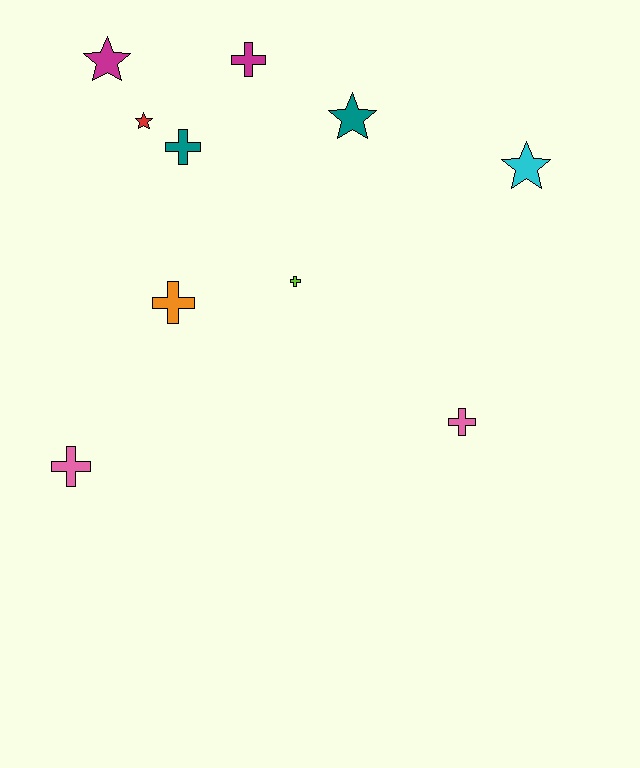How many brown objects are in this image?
There are no brown objects.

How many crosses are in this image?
There are 6 crosses.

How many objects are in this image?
There are 10 objects.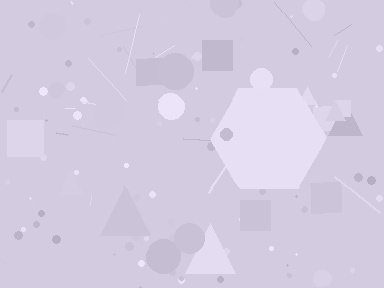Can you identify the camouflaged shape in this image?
The camouflaged shape is a hexagon.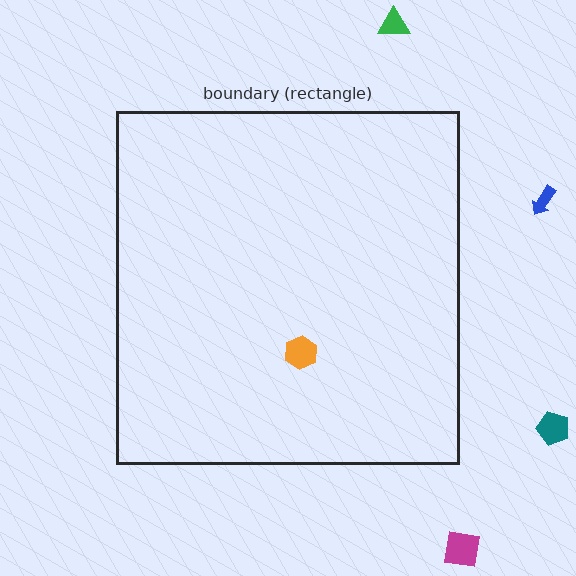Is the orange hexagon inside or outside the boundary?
Inside.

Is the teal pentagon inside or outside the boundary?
Outside.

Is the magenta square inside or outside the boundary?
Outside.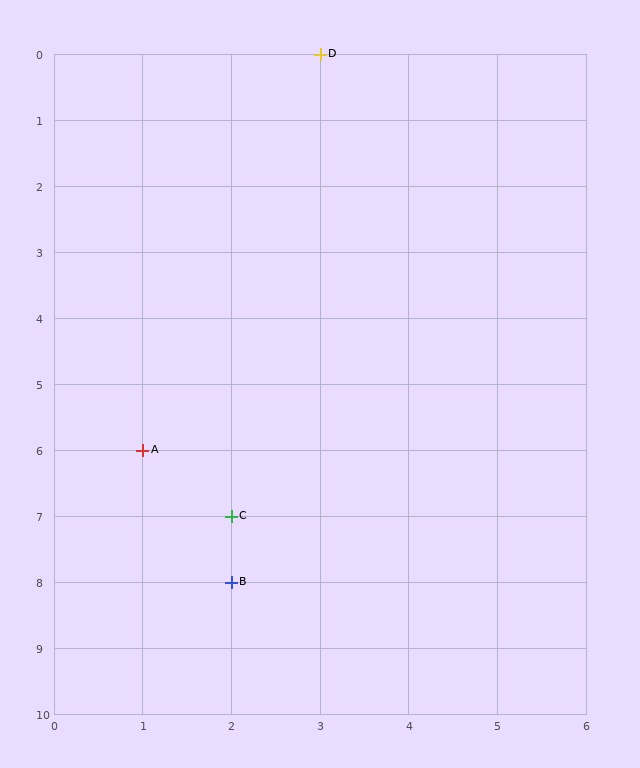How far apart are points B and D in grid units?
Points B and D are 1 column and 8 rows apart (about 8.1 grid units diagonally).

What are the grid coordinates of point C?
Point C is at grid coordinates (2, 7).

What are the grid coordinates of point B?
Point B is at grid coordinates (2, 8).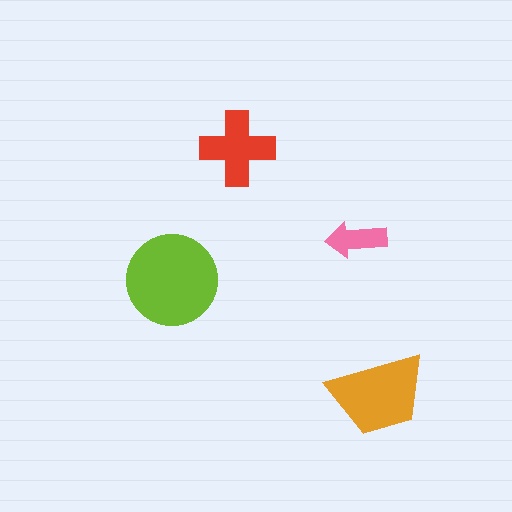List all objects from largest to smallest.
The lime circle, the orange trapezoid, the red cross, the pink arrow.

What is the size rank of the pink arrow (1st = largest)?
4th.